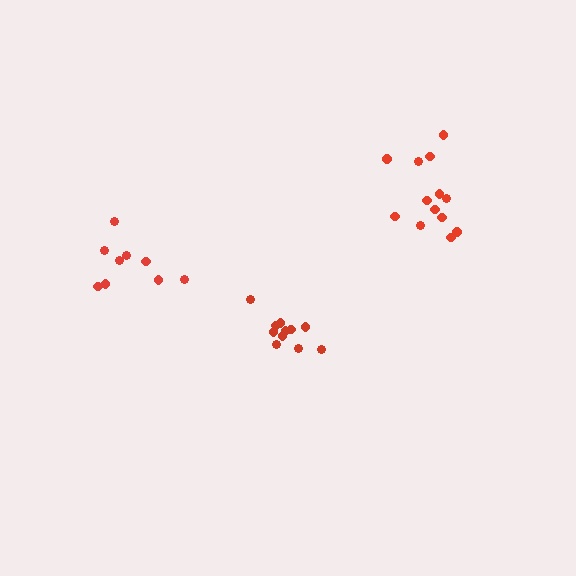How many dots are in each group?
Group 1: 13 dots, Group 2: 11 dots, Group 3: 9 dots (33 total).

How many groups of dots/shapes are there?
There are 3 groups.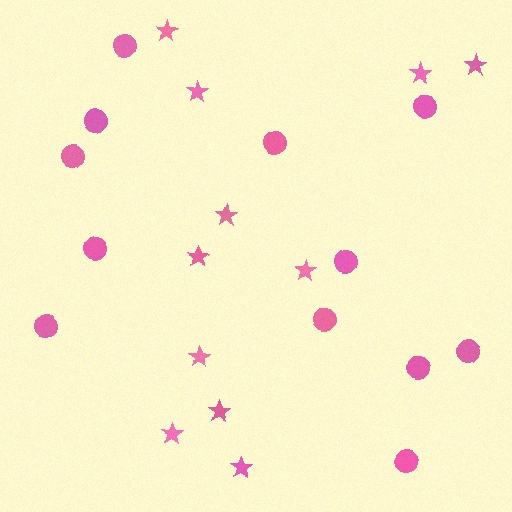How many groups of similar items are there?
There are 2 groups: one group of circles (12) and one group of stars (11).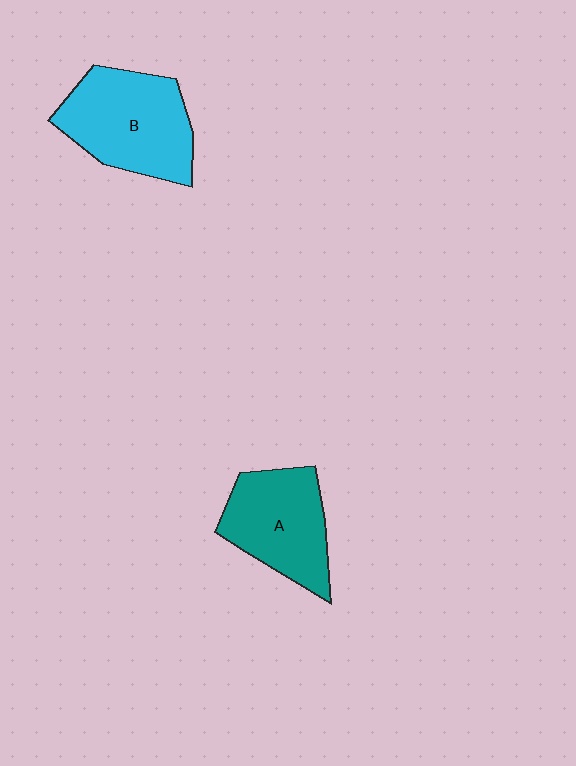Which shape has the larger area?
Shape B (cyan).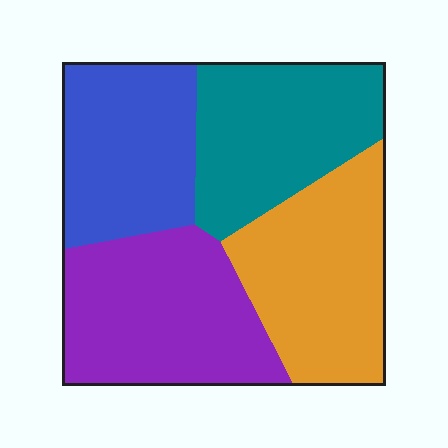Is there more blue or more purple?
Purple.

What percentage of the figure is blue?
Blue takes up less than a quarter of the figure.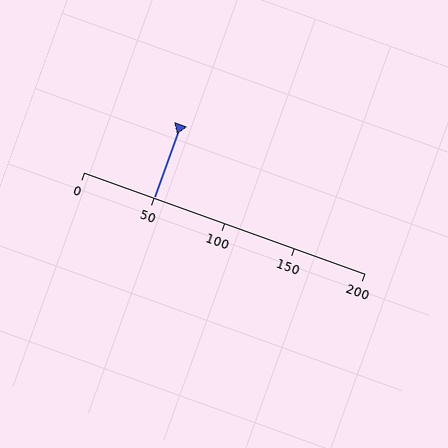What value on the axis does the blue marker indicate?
The marker indicates approximately 50.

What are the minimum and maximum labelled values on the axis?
The axis runs from 0 to 200.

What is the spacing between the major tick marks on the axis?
The major ticks are spaced 50 apart.